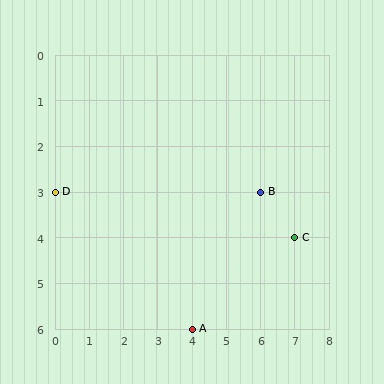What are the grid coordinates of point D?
Point D is at grid coordinates (0, 3).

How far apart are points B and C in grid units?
Points B and C are 1 column and 1 row apart (about 1.4 grid units diagonally).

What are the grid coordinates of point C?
Point C is at grid coordinates (7, 4).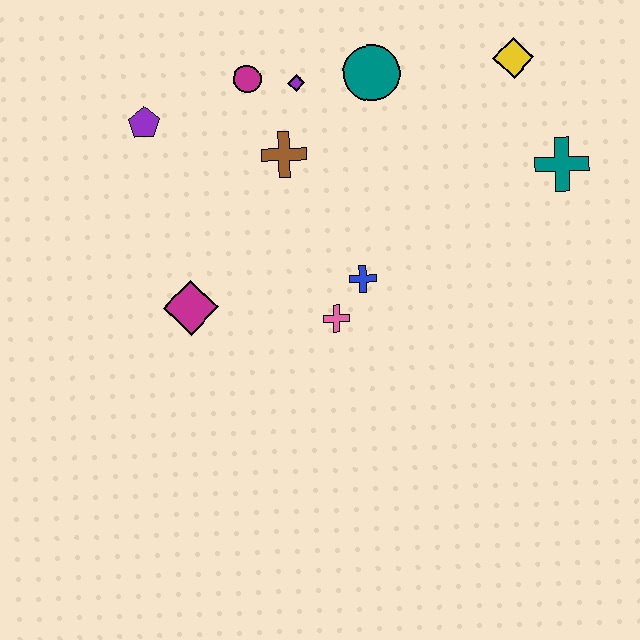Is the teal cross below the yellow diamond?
Yes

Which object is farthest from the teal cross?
The purple pentagon is farthest from the teal cross.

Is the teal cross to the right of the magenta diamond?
Yes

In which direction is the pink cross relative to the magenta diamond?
The pink cross is to the right of the magenta diamond.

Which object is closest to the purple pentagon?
The magenta circle is closest to the purple pentagon.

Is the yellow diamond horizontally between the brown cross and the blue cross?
No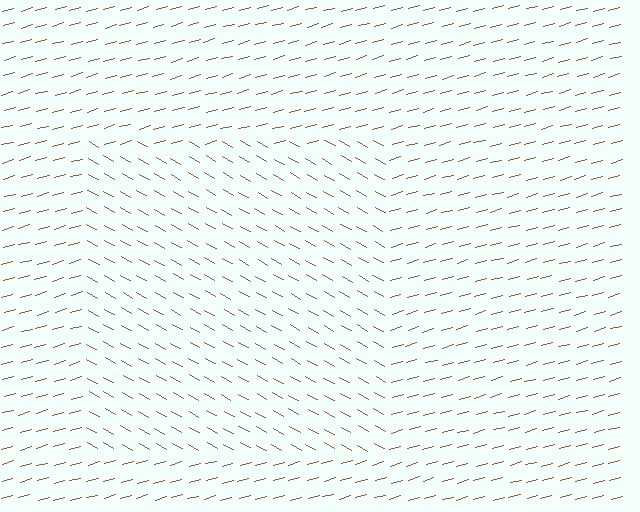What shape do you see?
I see a rectangle.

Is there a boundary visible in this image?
Yes, there is a texture boundary formed by a change in line orientation.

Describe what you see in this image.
The image is filled with small brown line segments. A rectangle region in the image has lines oriented differently from the surrounding lines, creating a visible texture boundary.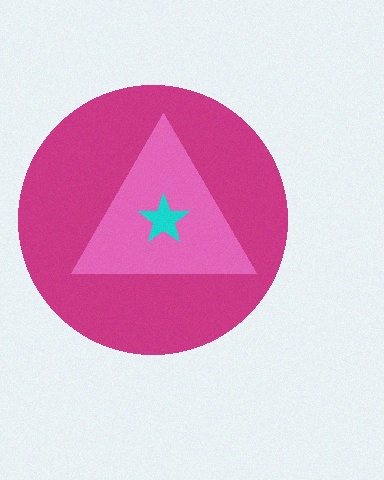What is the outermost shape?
The magenta circle.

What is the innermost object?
The cyan star.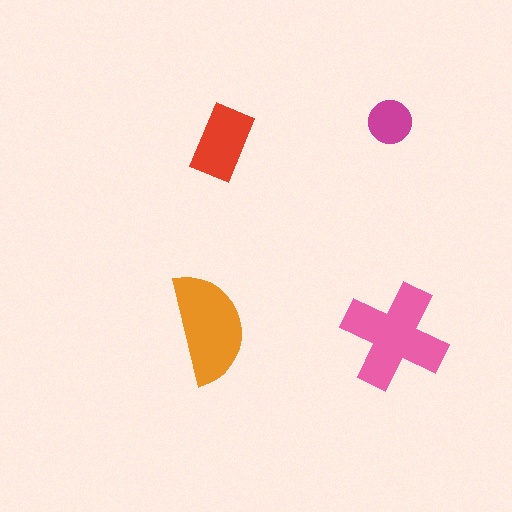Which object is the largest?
The pink cross.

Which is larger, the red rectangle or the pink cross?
The pink cross.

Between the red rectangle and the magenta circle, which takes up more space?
The red rectangle.